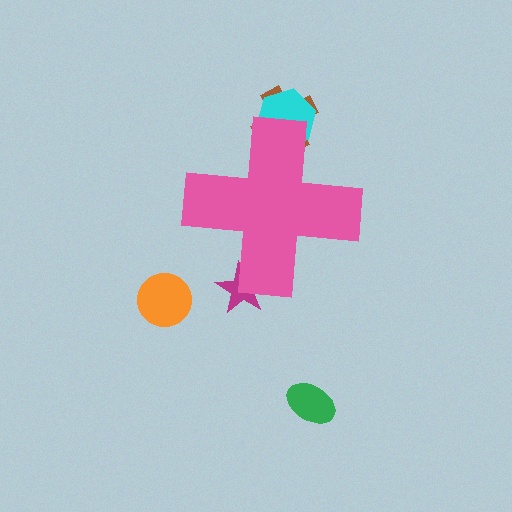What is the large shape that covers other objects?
A pink cross.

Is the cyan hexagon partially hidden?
Yes, the cyan hexagon is partially hidden behind the pink cross.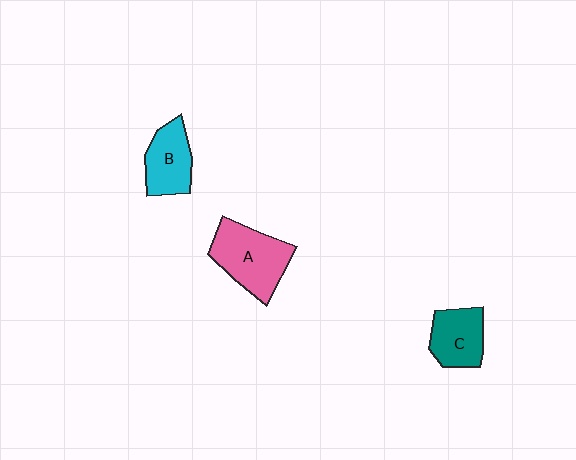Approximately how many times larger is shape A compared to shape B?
Approximately 1.4 times.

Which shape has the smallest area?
Shape C (teal).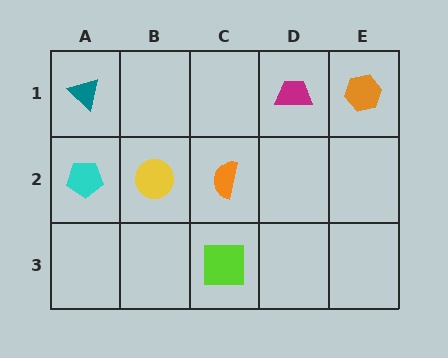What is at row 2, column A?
A cyan pentagon.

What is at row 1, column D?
A magenta trapezoid.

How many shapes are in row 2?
3 shapes.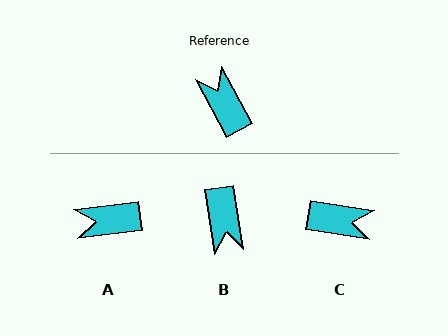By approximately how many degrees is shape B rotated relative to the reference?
Approximately 161 degrees counter-clockwise.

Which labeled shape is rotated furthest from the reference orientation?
B, about 161 degrees away.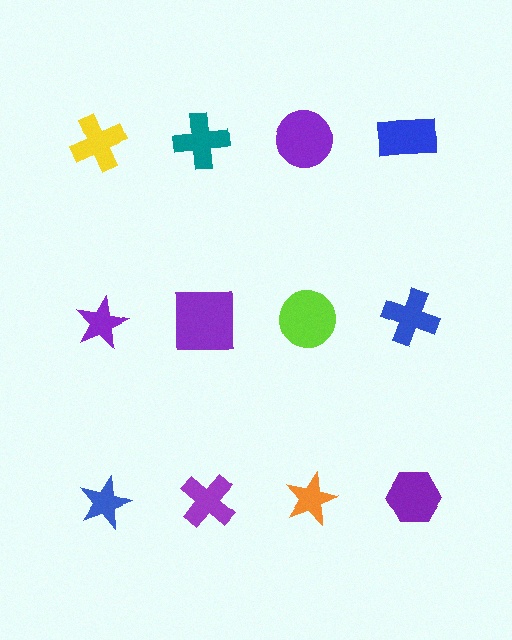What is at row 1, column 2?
A teal cross.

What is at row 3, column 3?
An orange star.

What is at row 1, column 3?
A purple circle.